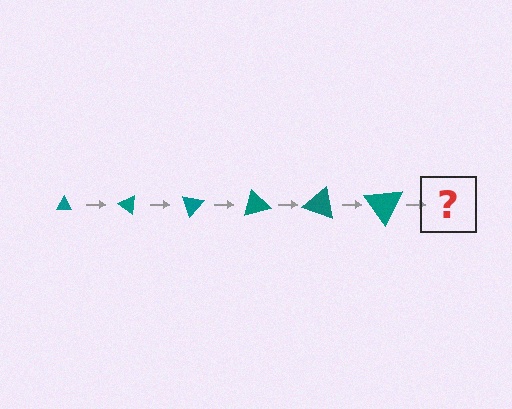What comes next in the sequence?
The next element should be a triangle, larger than the previous one and rotated 210 degrees from the start.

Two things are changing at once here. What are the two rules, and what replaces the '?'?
The two rules are that the triangle grows larger each step and it rotates 35 degrees each step. The '?' should be a triangle, larger than the previous one and rotated 210 degrees from the start.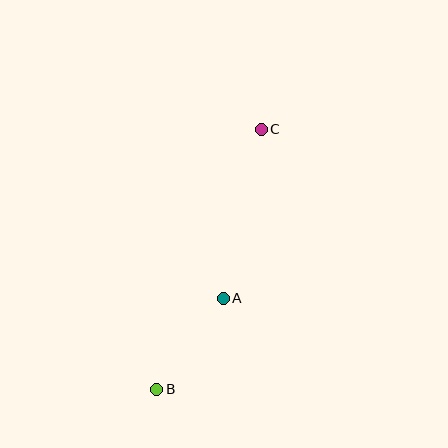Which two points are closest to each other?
Points A and B are closest to each other.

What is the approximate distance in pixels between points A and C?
The distance between A and C is approximately 173 pixels.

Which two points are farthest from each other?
Points B and C are farthest from each other.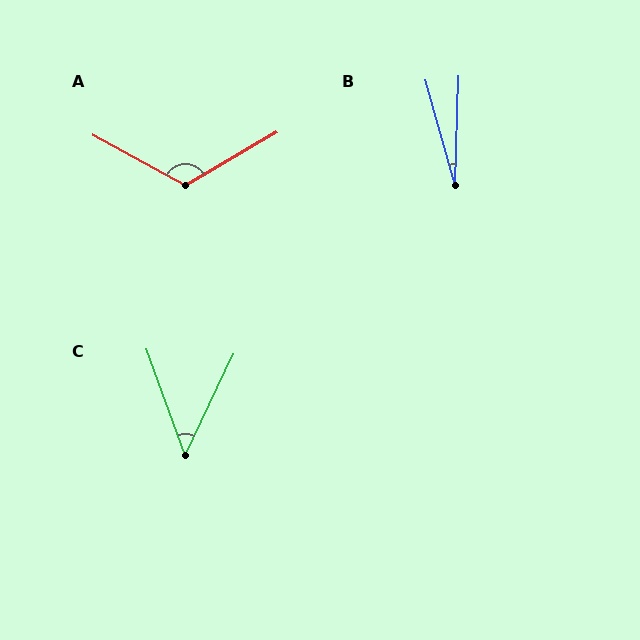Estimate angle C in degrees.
Approximately 45 degrees.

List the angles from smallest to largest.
B (17°), C (45°), A (121°).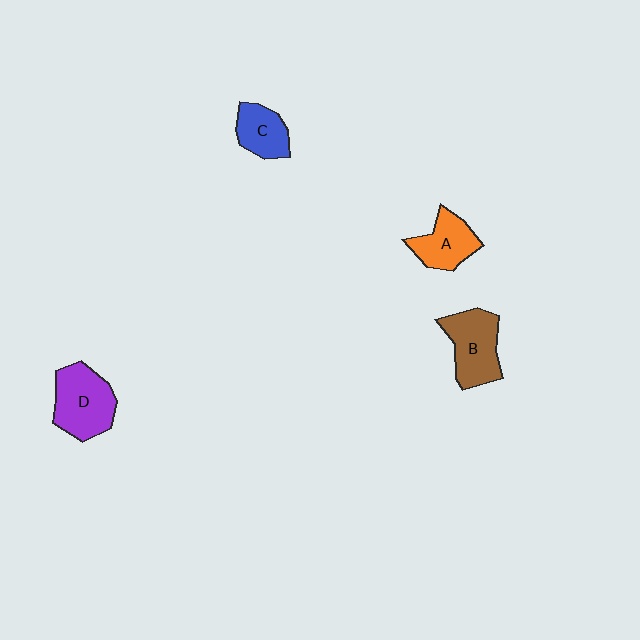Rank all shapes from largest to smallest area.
From largest to smallest: D (purple), B (brown), A (orange), C (blue).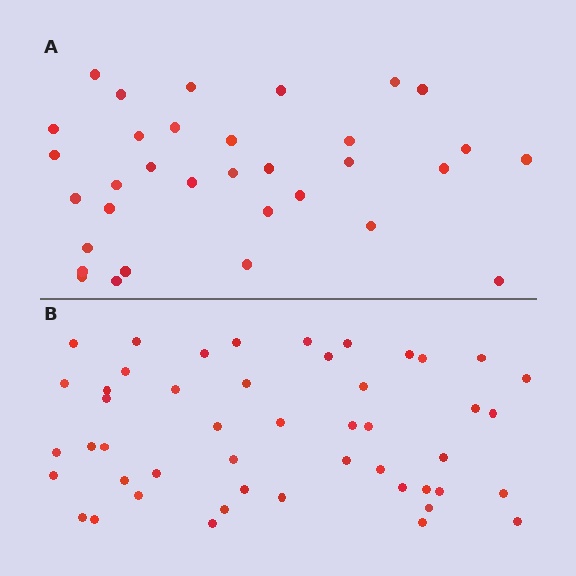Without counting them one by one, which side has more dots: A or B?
Region B (the bottom region) has more dots.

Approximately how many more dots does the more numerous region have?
Region B has approximately 15 more dots than region A.